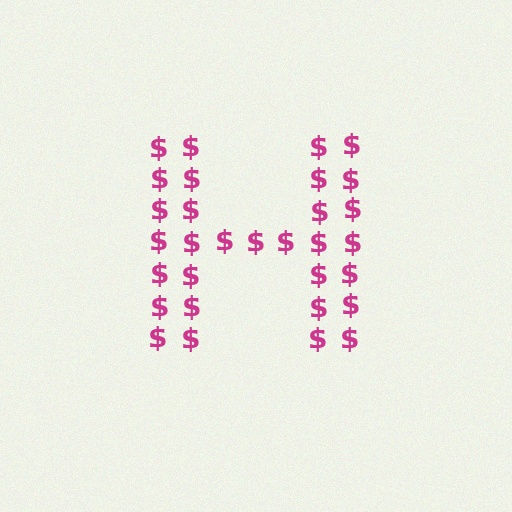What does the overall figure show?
The overall figure shows the letter H.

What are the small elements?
The small elements are dollar signs.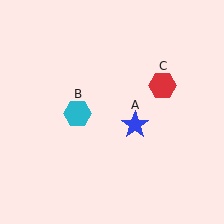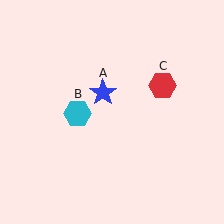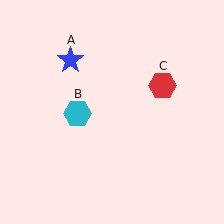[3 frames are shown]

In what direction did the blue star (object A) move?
The blue star (object A) moved up and to the left.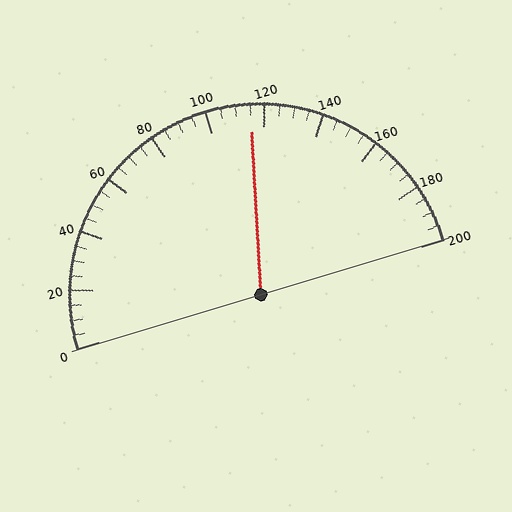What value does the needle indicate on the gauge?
The needle indicates approximately 115.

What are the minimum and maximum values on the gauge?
The gauge ranges from 0 to 200.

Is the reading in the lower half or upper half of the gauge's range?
The reading is in the upper half of the range (0 to 200).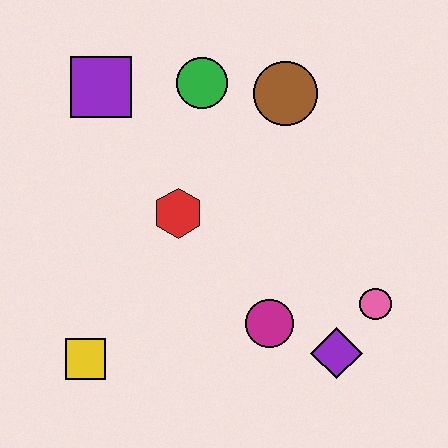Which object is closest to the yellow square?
The red hexagon is closest to the yellow square.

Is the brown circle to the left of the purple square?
No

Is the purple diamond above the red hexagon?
No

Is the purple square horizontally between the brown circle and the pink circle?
No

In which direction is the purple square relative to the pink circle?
The purple square is to the left of the pink circle.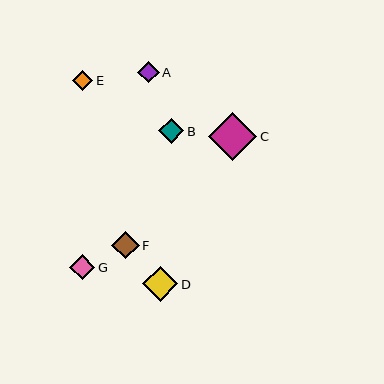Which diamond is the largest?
Diamond C is the largest with a size of approximately 48 pixels.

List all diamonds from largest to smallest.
From largest to smallest: C, D, F, B, G, A, E.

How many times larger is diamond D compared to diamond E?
Diamond D is approximately 1.7 times the size of diamond E.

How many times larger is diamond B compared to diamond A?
Diamond B is approximately 1.2 times the size of diamond A.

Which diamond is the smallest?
Diamond E is the smallest with a size of approximately 21 pixels.